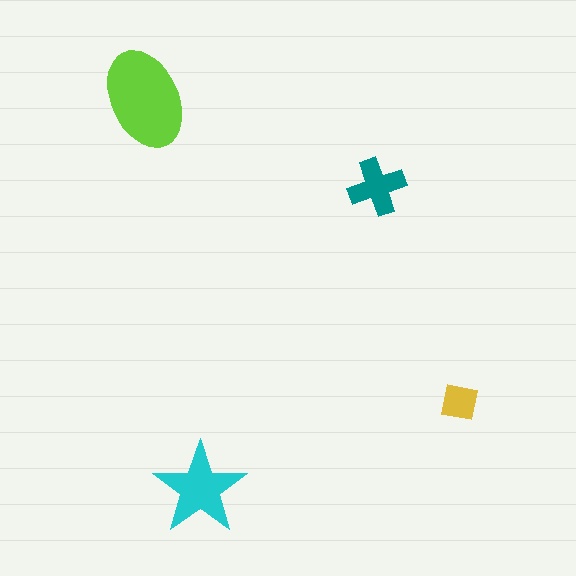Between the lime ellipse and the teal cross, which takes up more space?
The lime ellipse.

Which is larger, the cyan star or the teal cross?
The cyan star.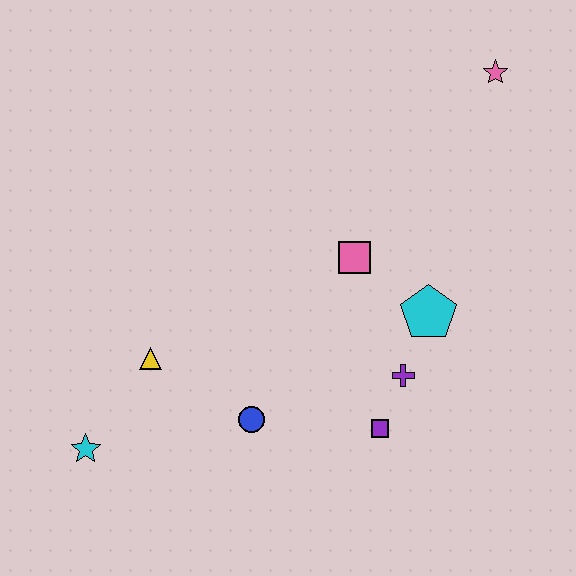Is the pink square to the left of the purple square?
Yes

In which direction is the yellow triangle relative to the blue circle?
The yellow triangle is to the left of the blue circle.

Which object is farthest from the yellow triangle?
The pink star is farthest from the yellow triangle.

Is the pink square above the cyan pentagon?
Yes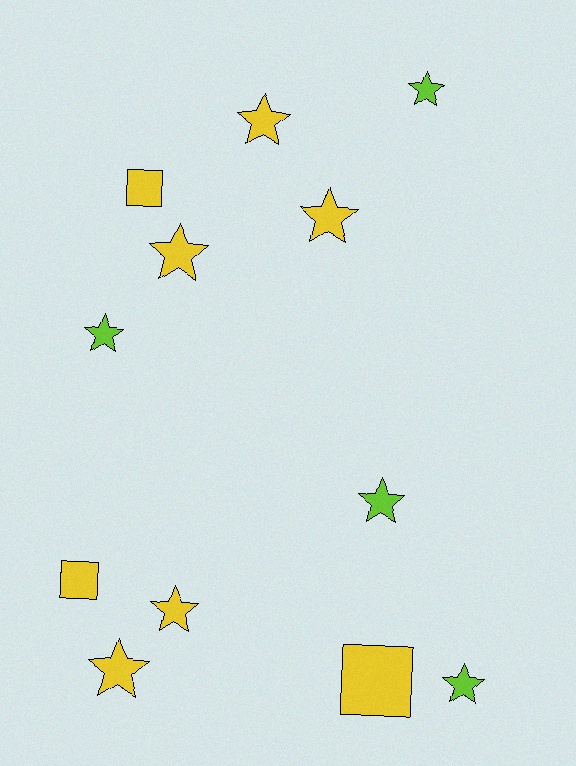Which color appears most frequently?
Yellow, with 8 objects.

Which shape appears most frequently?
Star, with 9 objects.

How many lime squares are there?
There are no lime squares.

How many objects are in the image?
There are 12 objects.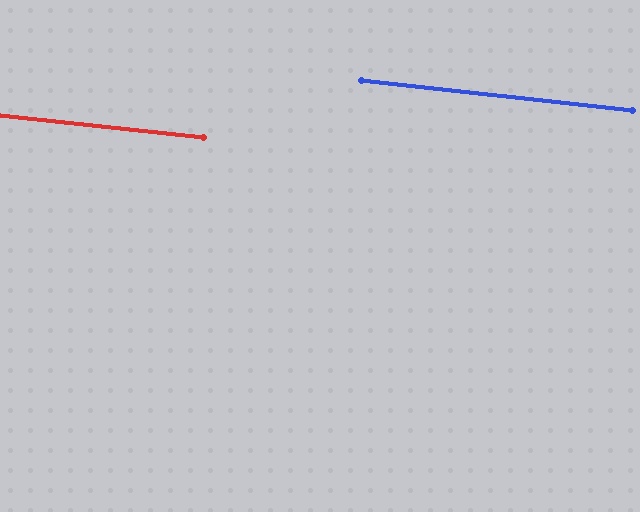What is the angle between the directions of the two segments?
Approximately 0 degrees.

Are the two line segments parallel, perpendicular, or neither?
Parallel — their directions differ by only 0.2°.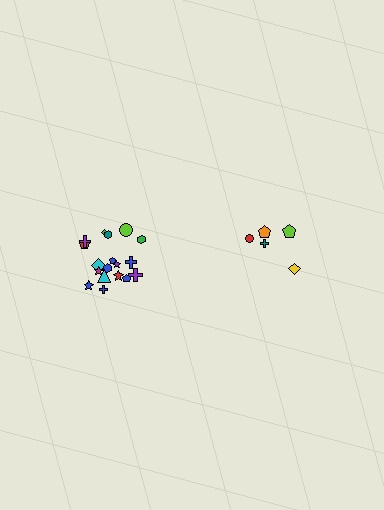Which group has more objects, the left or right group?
The left group.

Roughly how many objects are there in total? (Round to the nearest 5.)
Roughly 25 objects in total.